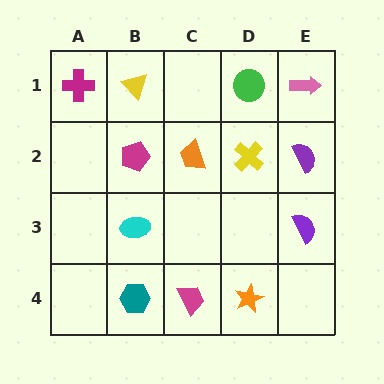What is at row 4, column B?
A teal hexagon.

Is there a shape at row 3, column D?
No, that cell is empty.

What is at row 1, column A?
A magenta cross.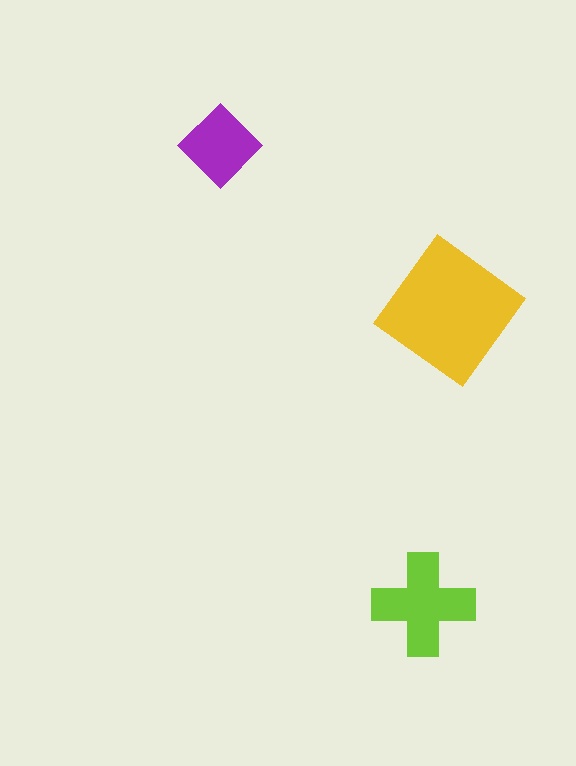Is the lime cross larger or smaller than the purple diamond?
Larger.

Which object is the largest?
The yellow diamond.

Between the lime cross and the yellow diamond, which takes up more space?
The yellow diamond.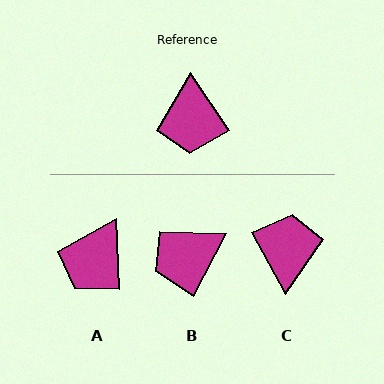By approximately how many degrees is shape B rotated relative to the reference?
Approximately 62 degrees clockwise.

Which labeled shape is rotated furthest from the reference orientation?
C, about 175 degrees away.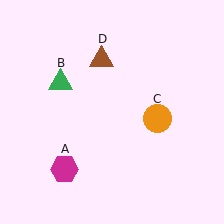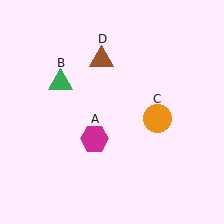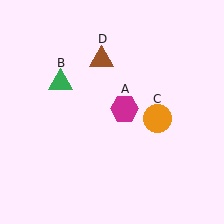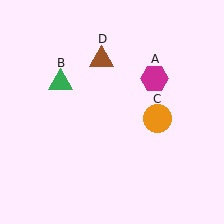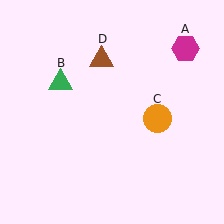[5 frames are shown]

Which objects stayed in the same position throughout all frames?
Green triangle (object B) and orange circle (object C) and brown triangle (object D) remained stationary.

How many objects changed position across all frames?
1 object changed position: magenta hexagon (object A).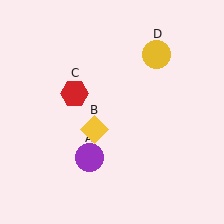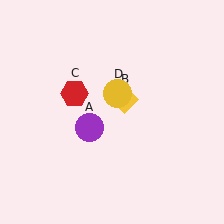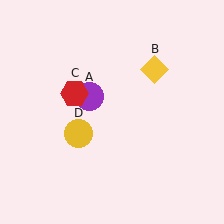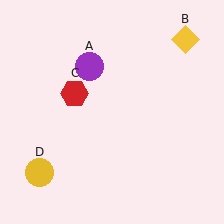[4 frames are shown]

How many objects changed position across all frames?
3 objects changed position: purple circle (object A), yellow diamond (object B), yellow circle (object D).